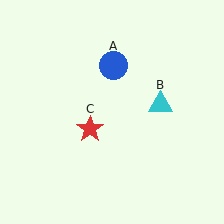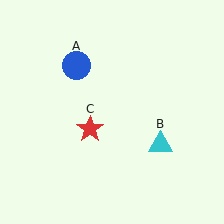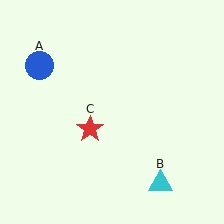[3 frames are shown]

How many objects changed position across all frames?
2 objects changed position: blue circle (object A), cyan triangle (object B).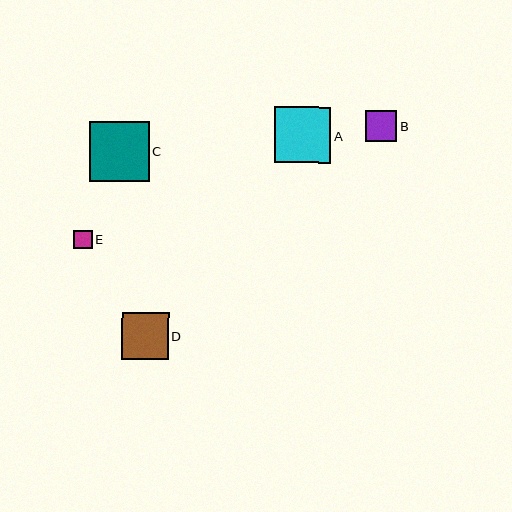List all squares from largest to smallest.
From largest to smallest: C, A, D, B, E.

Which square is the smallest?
Square E is the smallest with a size of approximately 18 pixels.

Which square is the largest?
Square C is the largest with a size of approximately 60 pixels.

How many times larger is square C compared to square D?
Square C is approximately 1.3 times the size of square D.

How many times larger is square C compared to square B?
Square C is approximately 1.9 times the size of square B.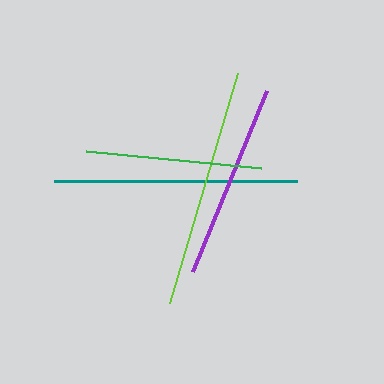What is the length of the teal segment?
The teal segment is approximately 243 pixels long.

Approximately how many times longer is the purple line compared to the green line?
The purple line is approximately 1.1 times the length of the green line.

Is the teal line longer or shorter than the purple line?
The teal line is longer than the purple line.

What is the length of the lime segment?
The lime segment is approximately 240 pixels long.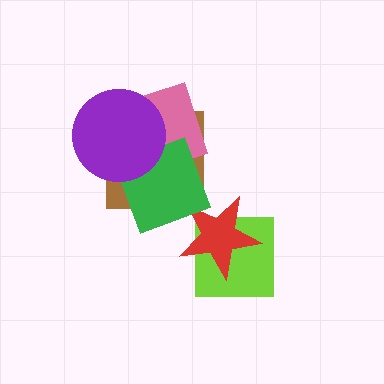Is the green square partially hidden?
Yes, it is partially covered by another shape.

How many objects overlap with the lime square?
1 object overlaps with the lime square.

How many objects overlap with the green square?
3 objects overlap with the green square.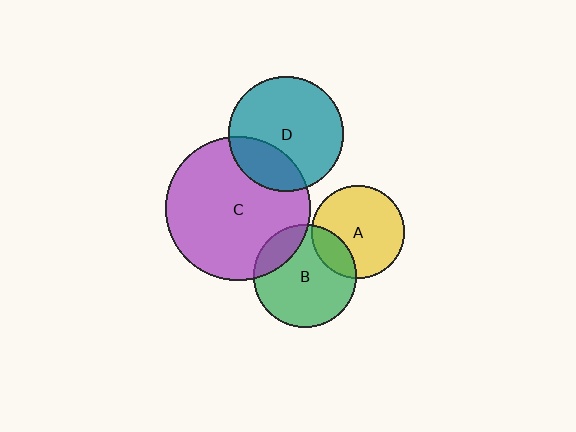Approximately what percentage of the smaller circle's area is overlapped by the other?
Approximately 20%.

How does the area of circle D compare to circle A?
Approximately 1.5 times.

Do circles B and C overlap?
Yes.